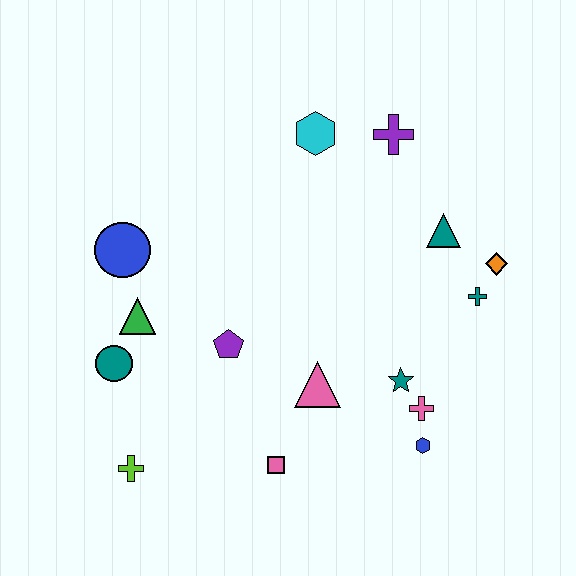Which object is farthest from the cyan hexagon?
The lime cross is farthest from the cyan hexagon.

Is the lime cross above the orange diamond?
No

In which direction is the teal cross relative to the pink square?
The teal cross is to the right of the pink square.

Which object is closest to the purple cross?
The cyan hexagon is closest to the purple cross.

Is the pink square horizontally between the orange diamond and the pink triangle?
No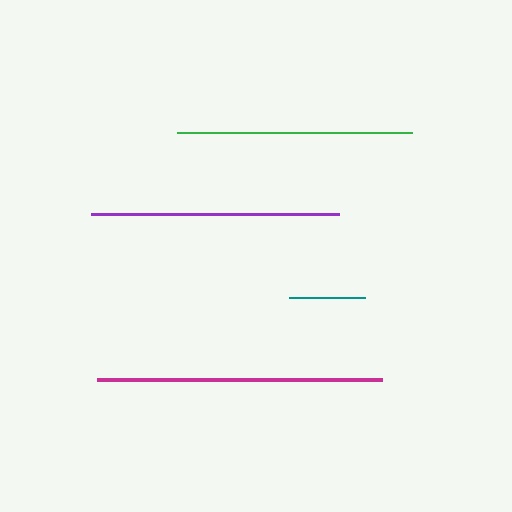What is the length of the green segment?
The green segment is approximately 235 pixels long.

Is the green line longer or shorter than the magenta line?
The magenta line is longer than the green line.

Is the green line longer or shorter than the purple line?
The purple line is longer than the green line.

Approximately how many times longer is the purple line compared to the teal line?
The purple line is approximately 3.3 times the length of the teal line.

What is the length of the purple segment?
The purple segment is approximately 248 pixels long.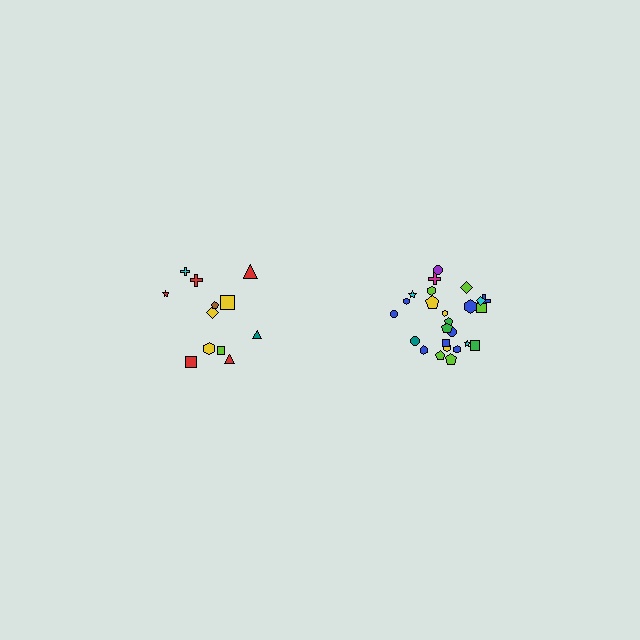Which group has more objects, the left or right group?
The right group.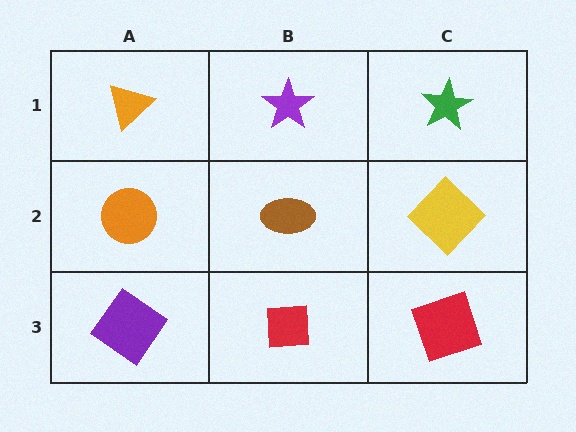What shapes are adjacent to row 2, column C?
A green star (row 1, column C), a red square (row 3, column C), a brown ellipse (row 2, column B).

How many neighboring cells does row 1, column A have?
2.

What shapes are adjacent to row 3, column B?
A brown ellipse (row 2, column B), a purple diamond (row 3, column A), a red square (row 3, column C).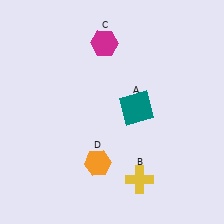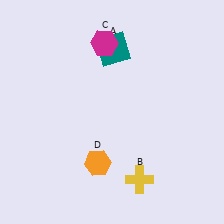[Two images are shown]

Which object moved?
The teal square (A) moved up.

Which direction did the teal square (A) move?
The teal square (A) moved up.